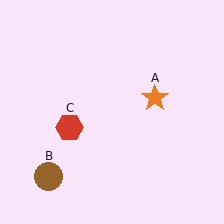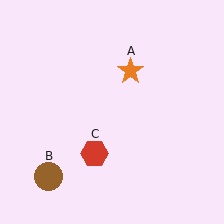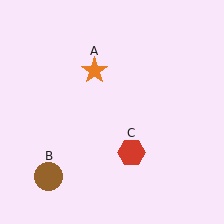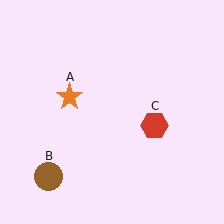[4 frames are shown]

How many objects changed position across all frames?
2 objects changed position: orange star (object A), red hexagon (object C).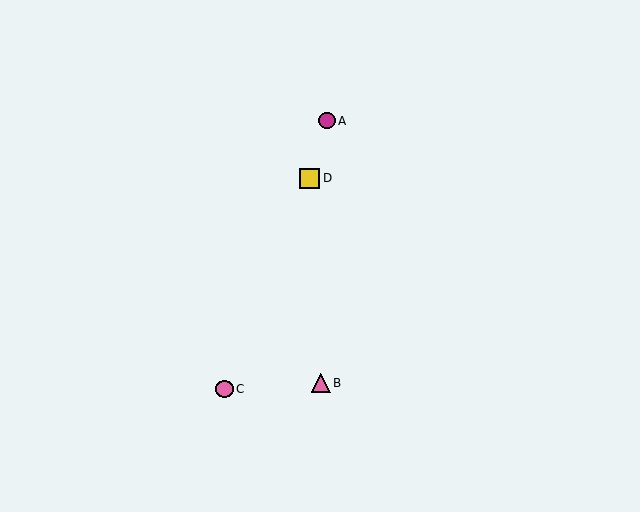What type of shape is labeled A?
Shape A is a magenta circle.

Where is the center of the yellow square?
The center of the yellow square is at (310, 178).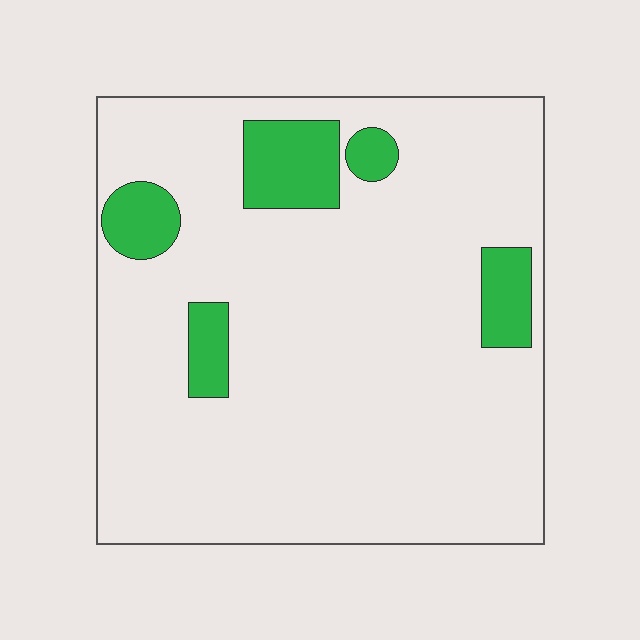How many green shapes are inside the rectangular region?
5.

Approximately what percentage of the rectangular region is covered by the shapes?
Approximately 10%.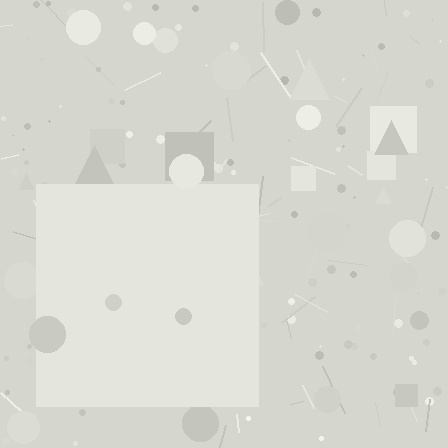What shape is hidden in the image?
A square is hidden in the image.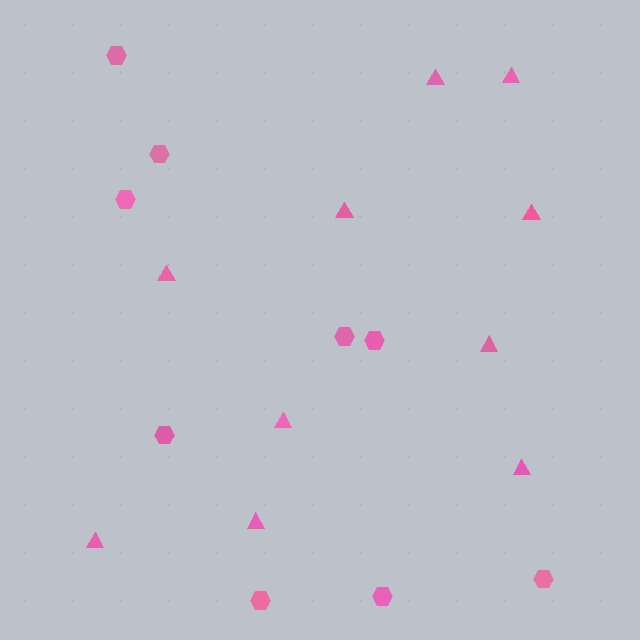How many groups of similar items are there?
There are 2 groups: one group of hexagons (9) and one group of triangles (10).